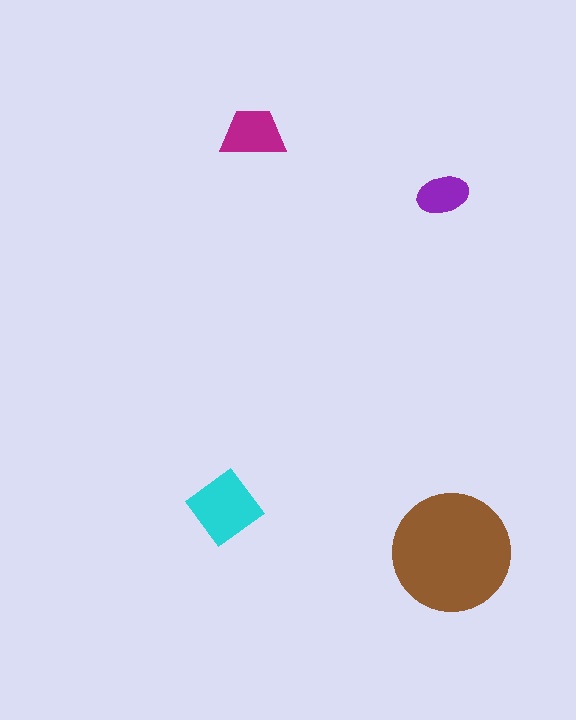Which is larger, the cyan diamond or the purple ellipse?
The cyan diamond.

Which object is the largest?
The brown circle.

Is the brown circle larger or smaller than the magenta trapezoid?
Larger.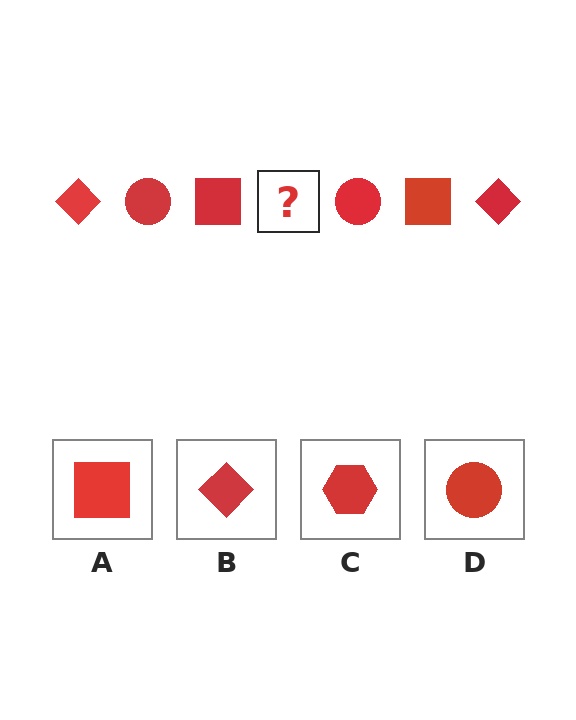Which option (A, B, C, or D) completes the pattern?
B.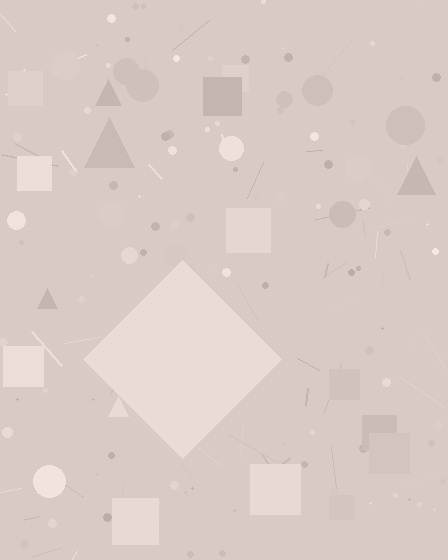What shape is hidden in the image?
A diamond is hidden in the image.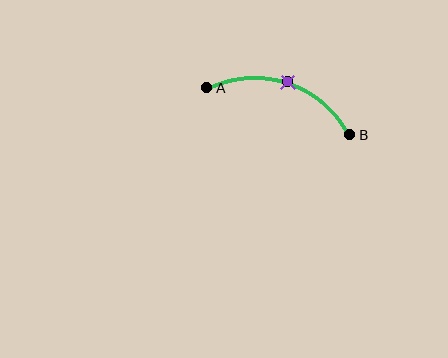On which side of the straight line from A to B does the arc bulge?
The arc bulges above the straight line connecting A and B.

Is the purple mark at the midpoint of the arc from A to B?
Yes. The purple mark lies on the arc at equal arc-length from both A and B — it is the arc midpoint.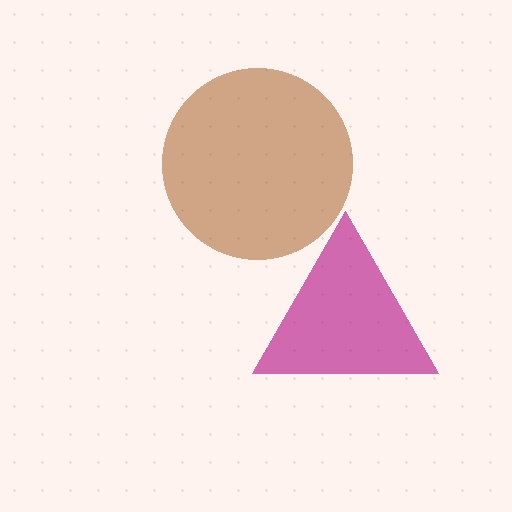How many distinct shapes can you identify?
There are 2 distinct shapes: a brown circle, a magenta triangle.